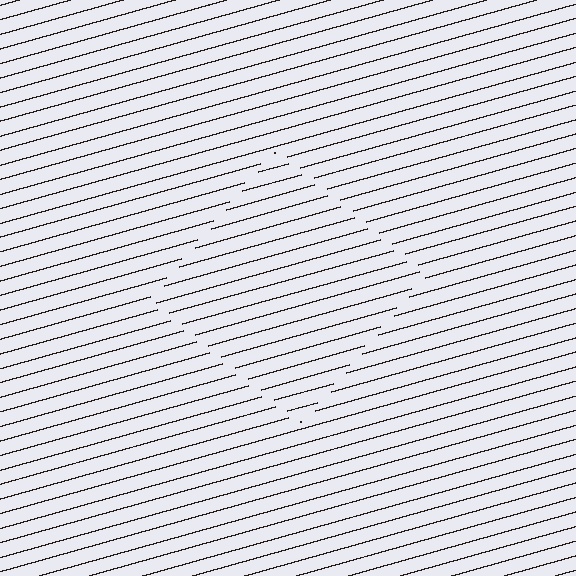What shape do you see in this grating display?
An illusory square. The interior of the shape contains the same grating, shifted by half a period — the contour is defined by the phase discontinuity where line-ends from the inner and outer gratings abut.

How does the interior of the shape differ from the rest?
The interior of the shape contains the same grating, shifted by half a period — the contour is defined by the phase discontinuity where line-ends from the inner and outer gratings abut.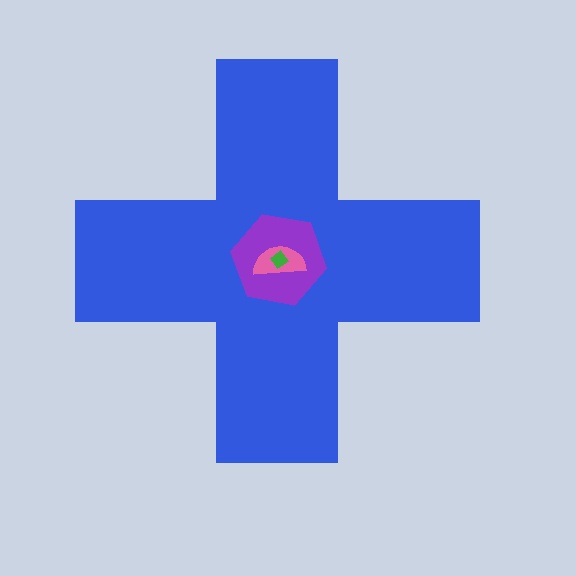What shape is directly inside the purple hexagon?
The pink semicircle.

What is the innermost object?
The green diamond.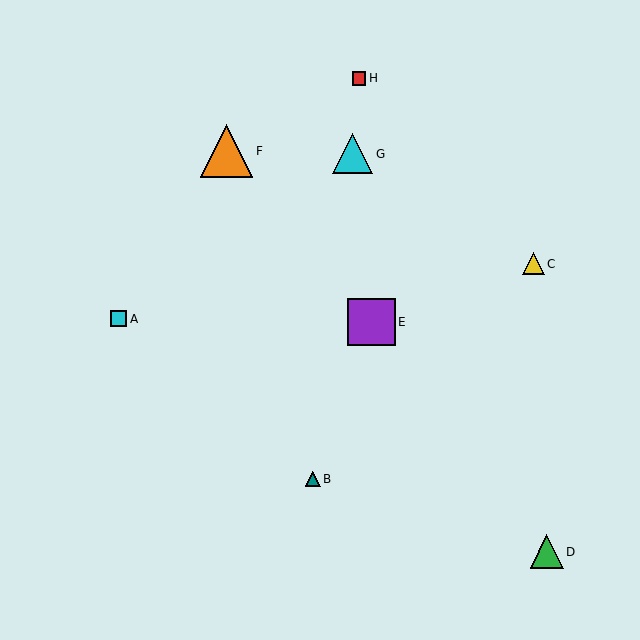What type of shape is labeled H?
Shape H is a red square.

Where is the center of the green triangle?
The center of the green triangle is at (547, 552).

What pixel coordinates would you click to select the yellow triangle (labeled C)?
Click at (533, 264) to select the yellow triangle C.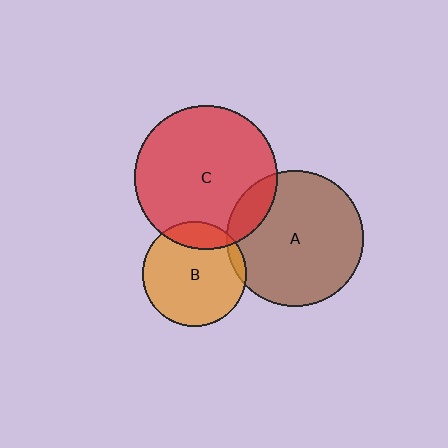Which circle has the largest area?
Circle C (red).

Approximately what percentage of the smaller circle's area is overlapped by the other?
Approximately 5%.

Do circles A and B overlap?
Yes.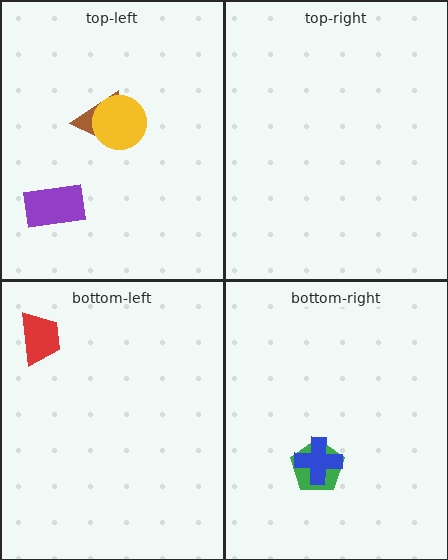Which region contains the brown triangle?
The top-left region.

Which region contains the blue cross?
The bottom-right region.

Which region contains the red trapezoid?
The bottom-left region.